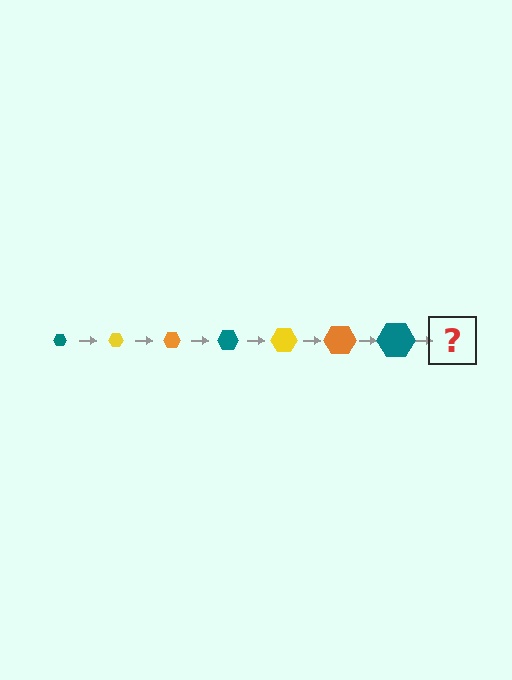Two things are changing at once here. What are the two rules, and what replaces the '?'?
The two rules are that the hexagon grows larger each step and the color cycles through teal, yellow, and orange. The '?' should be a yellow hexagon, larger than the previous one.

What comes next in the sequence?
The next element should be a yellow hexagon, larger than the previous one.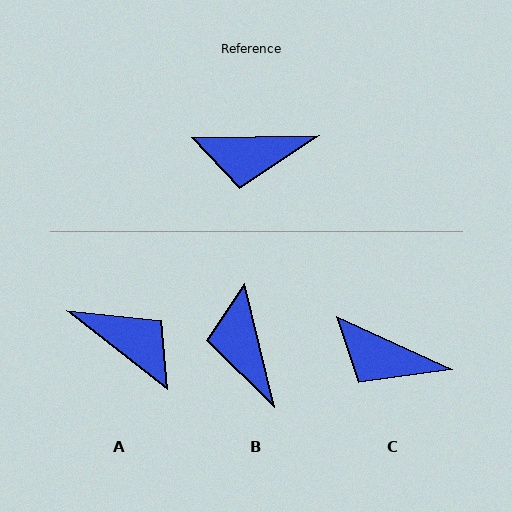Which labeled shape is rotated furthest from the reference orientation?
A, about 141 degrees away.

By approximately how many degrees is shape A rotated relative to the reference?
Approximately 141 degrees counter-clockwise.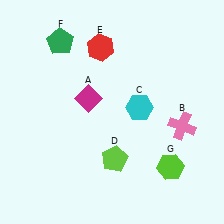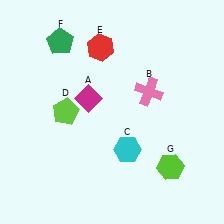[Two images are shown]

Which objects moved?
The objects that moved are: the pink cross (B), the cyan hexagon (C), the lime pentagon (D).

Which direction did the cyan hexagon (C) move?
The cyan hexagon (C) moved down.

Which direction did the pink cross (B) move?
The pink cross (B) moved up.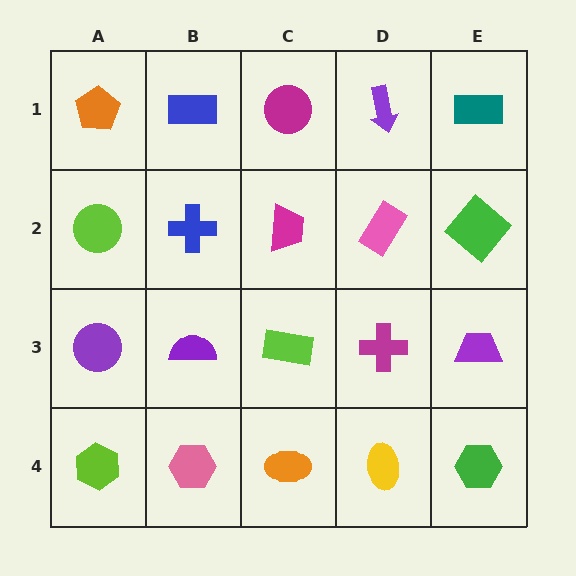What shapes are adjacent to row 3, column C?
A magenta trapezoid (row 2, column C), an orange ellipse (row 4, column C), a purple semicircle (row 3, column B), a magenta cross (row 3, column D).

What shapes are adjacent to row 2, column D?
A purple arrow (row 1, column D), a magenta cross (row 3, column D), a magenta trapezoid (row 2, column C), a green diamond (row 2, column E).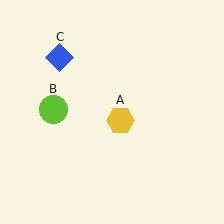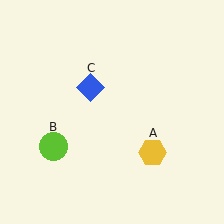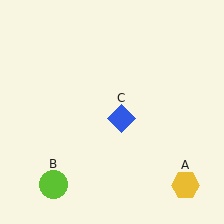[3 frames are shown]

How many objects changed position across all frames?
3 objects changed position: yellow hexagon (object A), lime circle (object B), blue diamond (object C).